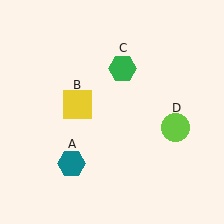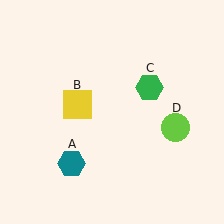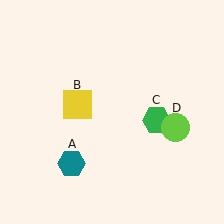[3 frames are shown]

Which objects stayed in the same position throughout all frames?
Teal hexagon (object A) and yellow square (object B) and lime circle (object D) remained stationary.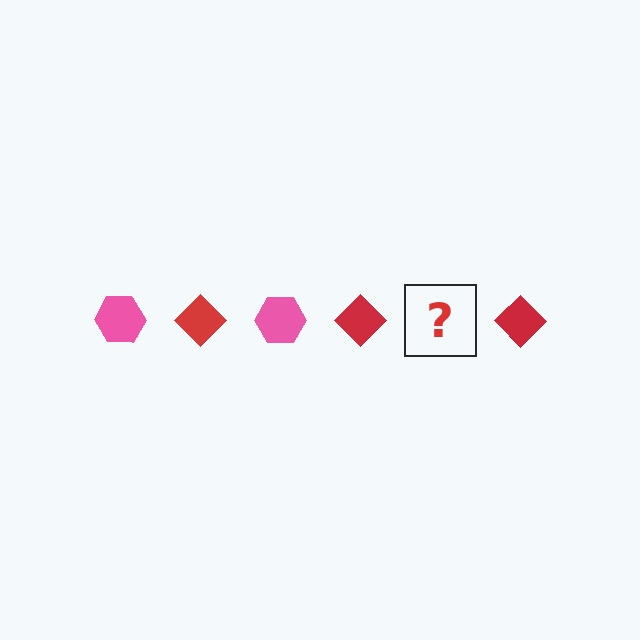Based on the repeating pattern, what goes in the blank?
The blank should be a pink hexagon.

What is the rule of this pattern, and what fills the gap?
The rule is that the pattern alternates between pink hexagon and red diamond. The gap should be filled with a pink hexagon.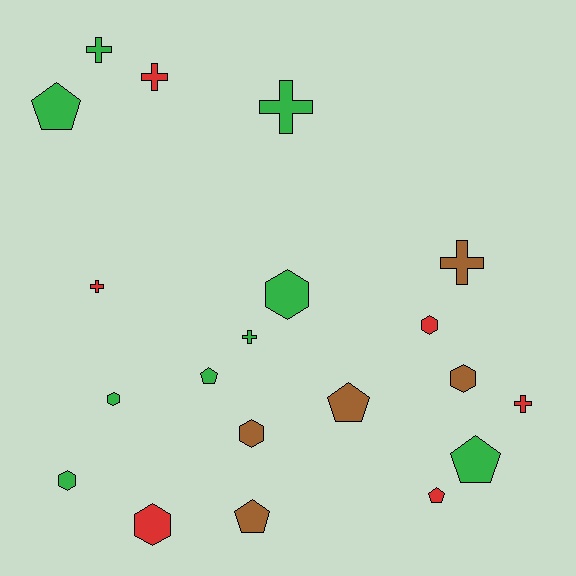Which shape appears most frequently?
Hexagon, with 7 objects.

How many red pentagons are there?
There is 1 red pentagon.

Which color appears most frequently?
Green, with 9 objects.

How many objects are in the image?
There are 20 objects.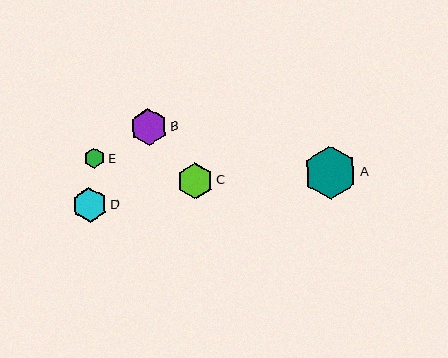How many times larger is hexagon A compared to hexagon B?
Hexagon A is approximately 1.4 times the size of hexagon B.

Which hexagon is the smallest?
Hexagon E is the smallest with a size of approximately 21 pixels.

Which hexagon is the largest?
Hexagon A is the largest with a size of approximately 53 pixels.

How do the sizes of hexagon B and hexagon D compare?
Hexagon B and hexagon D are approximately the same size.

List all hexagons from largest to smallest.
From largest to smallest: A, B, C, D, E.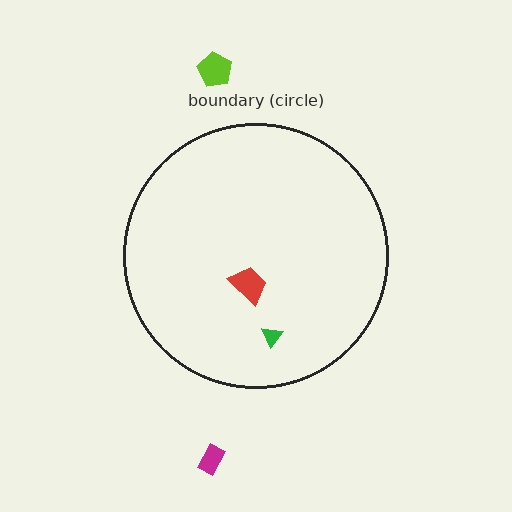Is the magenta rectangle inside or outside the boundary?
Outside.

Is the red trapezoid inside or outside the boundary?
Inside.